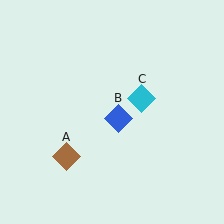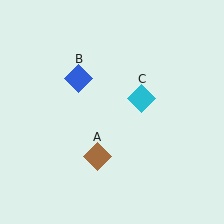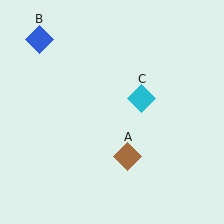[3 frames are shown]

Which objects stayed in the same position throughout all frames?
Cyan diamond (object C) remained stationary.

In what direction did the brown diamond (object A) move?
The brown diamond (object A) moved right.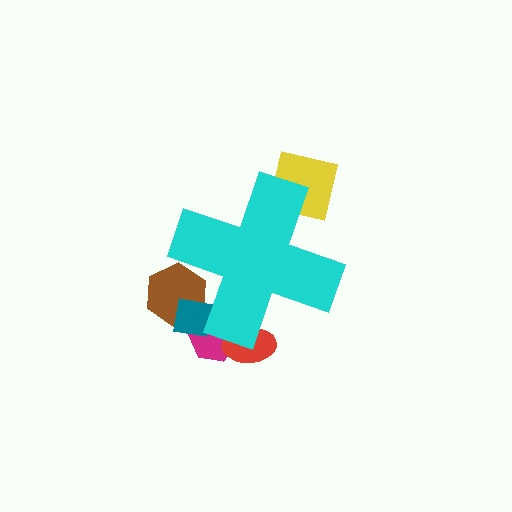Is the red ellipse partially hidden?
Yes, the red ellipse is partially hidden behind the cyan cross.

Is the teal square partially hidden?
Yes, the teal square is partially hidden behind the cyan cross.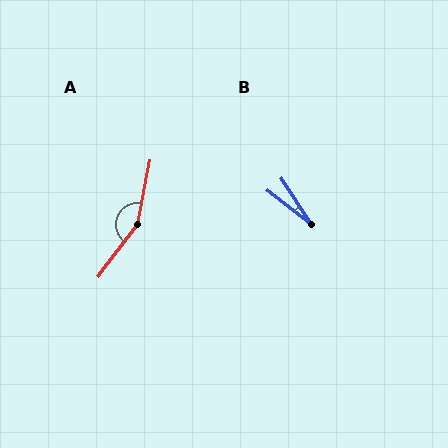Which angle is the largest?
A, at approximately 154 degrees.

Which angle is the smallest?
B, at approximately 19 degrees.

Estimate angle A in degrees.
Approximately 154 degrees.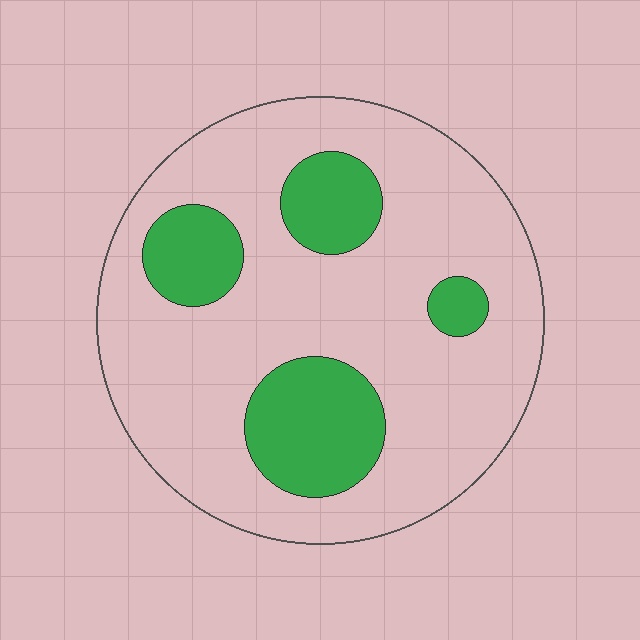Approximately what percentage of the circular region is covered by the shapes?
Approximately 20%.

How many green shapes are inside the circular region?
4.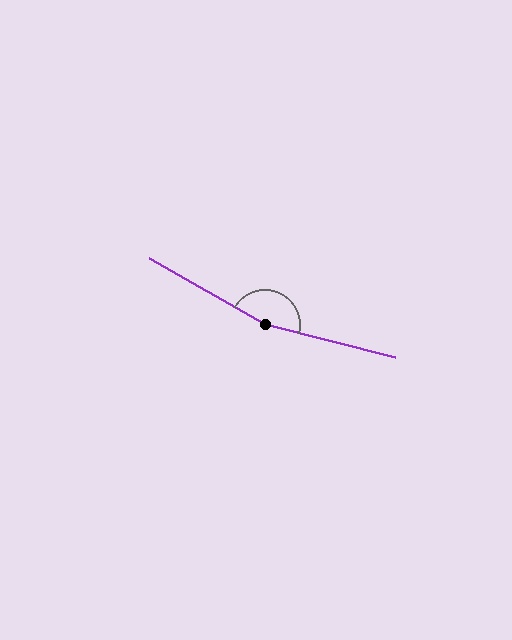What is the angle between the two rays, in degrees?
Approximately 164 degrees.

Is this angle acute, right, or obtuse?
It is obtuse.